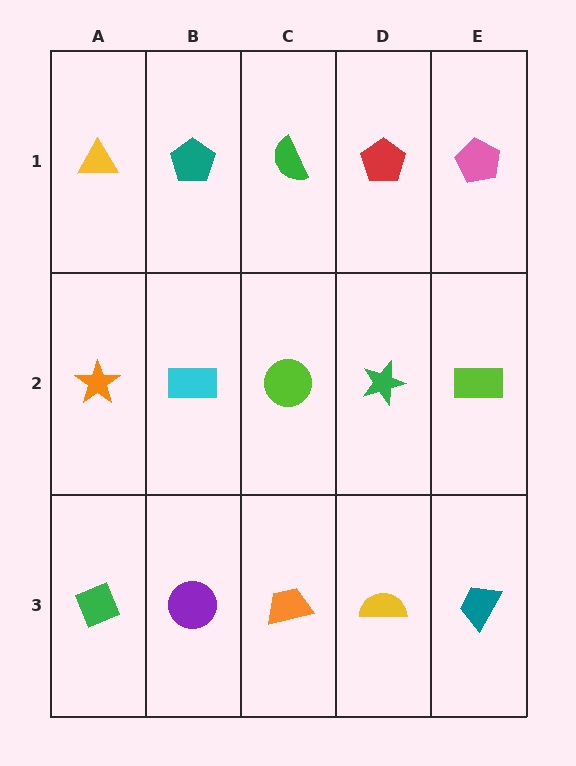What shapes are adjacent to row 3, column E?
A lime rectangle (row 2, column E), a yellow semicircle (row 3, column D).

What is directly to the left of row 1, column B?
A yellow triangle.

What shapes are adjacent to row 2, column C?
A green semicircle (row 1, column C), an orange trapezoid (row 3, column C), a cyan rectangle (row 2, column B), a green star (row 2, column D).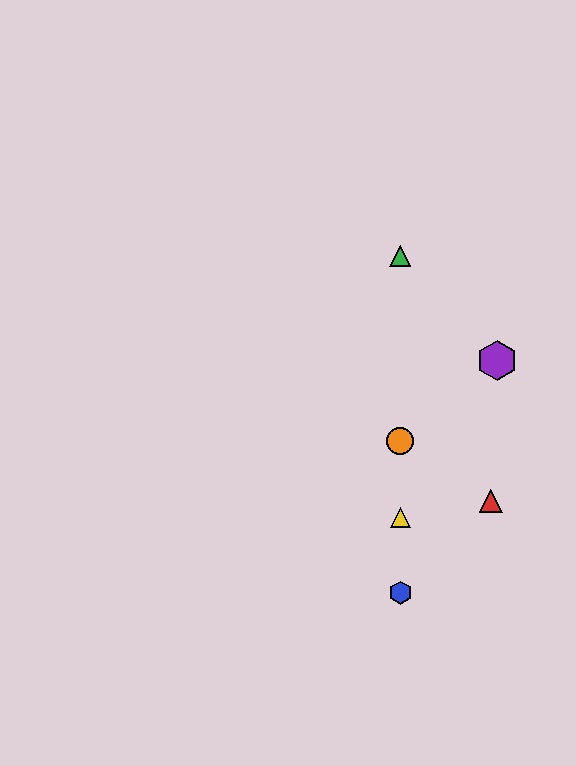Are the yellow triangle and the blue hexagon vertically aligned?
Yes, both are at x≈400.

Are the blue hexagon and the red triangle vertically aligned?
No, the blue hexagon is at x≈400 and the red triangle is at x≈491.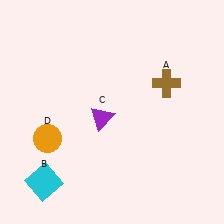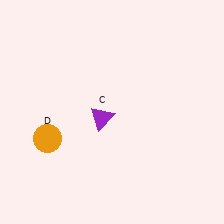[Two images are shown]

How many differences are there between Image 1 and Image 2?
There are 2 differences between the two images.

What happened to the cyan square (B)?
The cyan square (B) was removed in Image 2. It was in the bottom-left area of Image 1.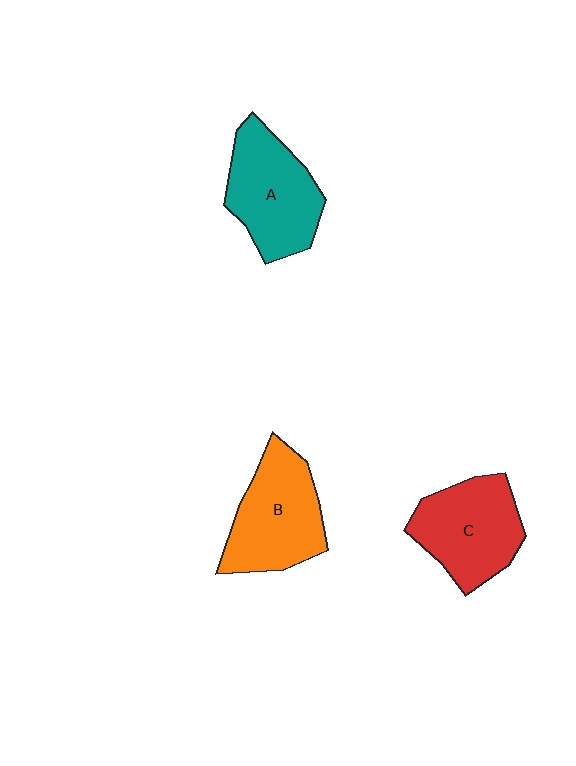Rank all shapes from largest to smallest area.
From largest to smallest: B (orange), A (teal), C (red).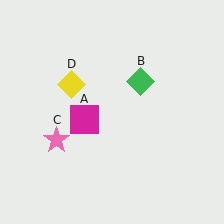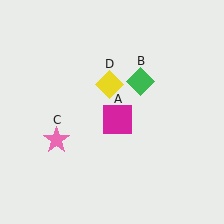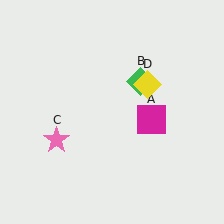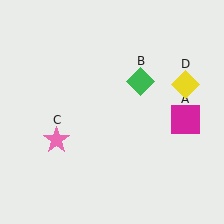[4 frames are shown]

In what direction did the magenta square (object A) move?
The magenta square (object A) moved right.